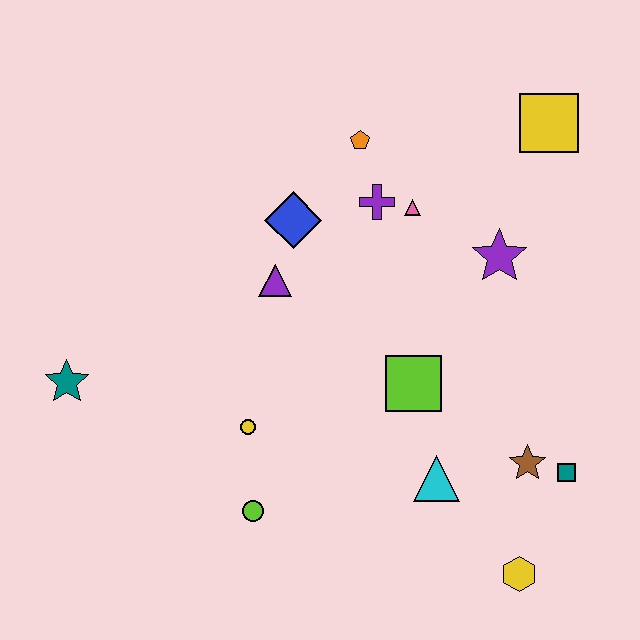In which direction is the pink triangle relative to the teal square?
The pink triangle is above the teal square.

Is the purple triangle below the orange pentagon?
Yes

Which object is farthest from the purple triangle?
The yellow hexagon is farthest from the purple triangle.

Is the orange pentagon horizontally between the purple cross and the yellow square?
No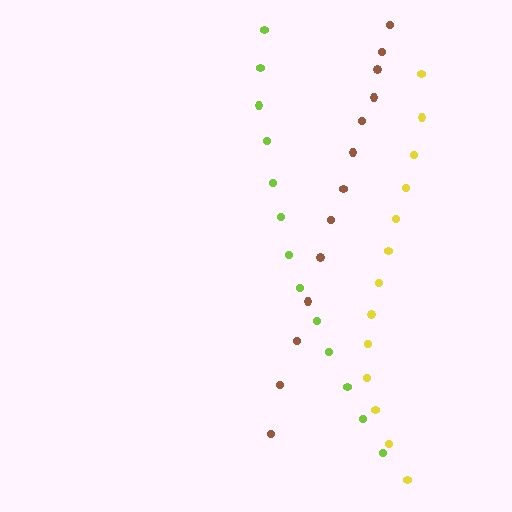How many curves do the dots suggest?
There are 3 distinct paths.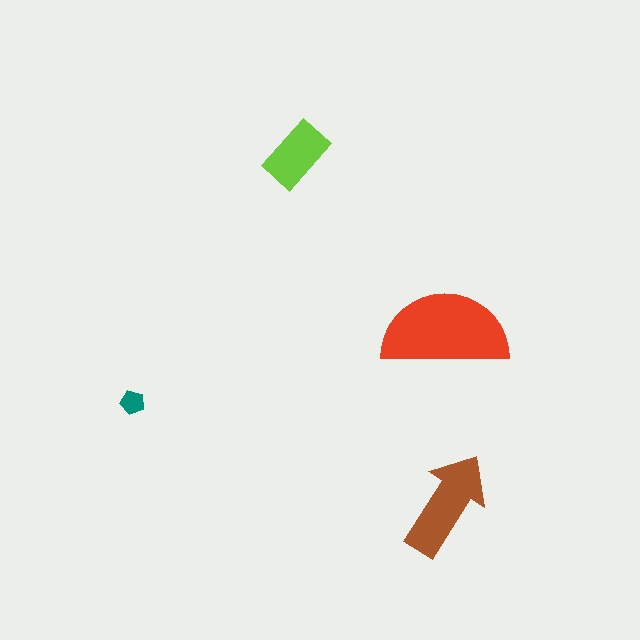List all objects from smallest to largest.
The teal pentagon, the lime rectangle, the brown arrow, the red semicircle.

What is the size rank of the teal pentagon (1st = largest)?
4th.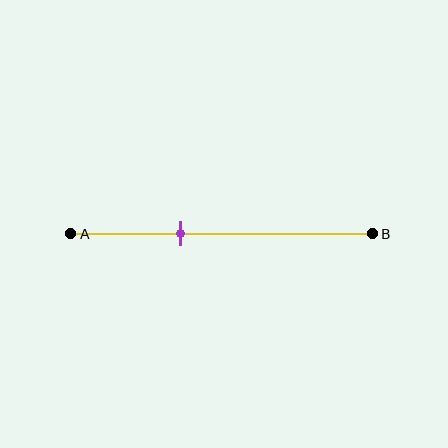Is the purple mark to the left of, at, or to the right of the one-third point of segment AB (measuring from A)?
The purple mark is to the right of the one-third point of segment AB.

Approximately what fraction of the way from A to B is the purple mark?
The purple mark is approximately 35% of the way from A to B.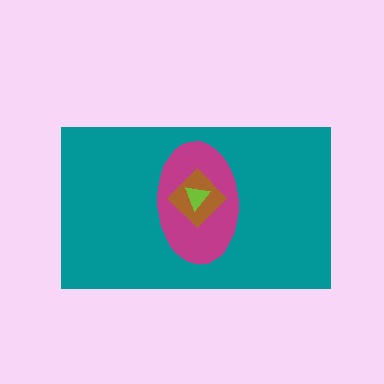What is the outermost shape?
The teal rectangle.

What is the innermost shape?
The lime triangle.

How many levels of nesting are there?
4.